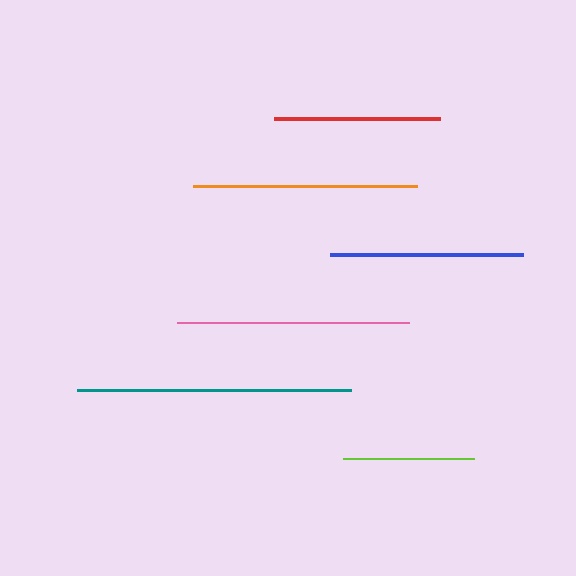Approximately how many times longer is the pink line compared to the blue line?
The pink line is approximately 1.2 times the length of the blue line.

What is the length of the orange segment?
The orange segment is approximately 225 pixels long.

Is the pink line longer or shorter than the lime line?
The pink line is longer than the lime line.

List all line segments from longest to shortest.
From longest to shortest: teal, pink, orange, blue, red, lime.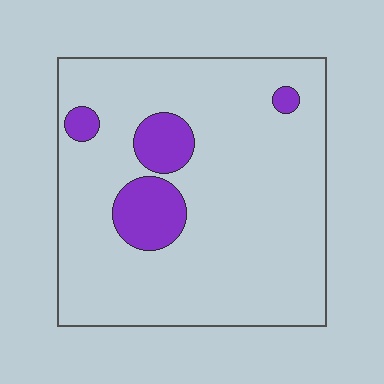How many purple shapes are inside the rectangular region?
4.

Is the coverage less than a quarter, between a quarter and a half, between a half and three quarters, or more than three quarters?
Less than a quarter.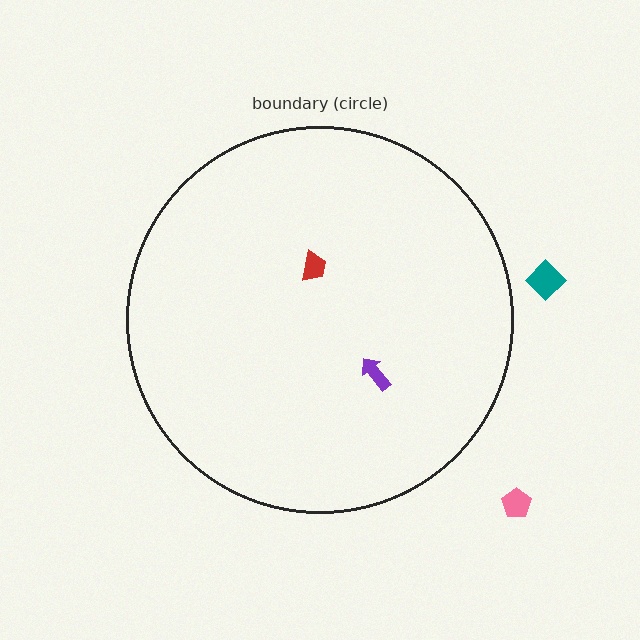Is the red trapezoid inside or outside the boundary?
Inside.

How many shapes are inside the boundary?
2 inside, 2 outside.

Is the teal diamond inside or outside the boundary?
Outside.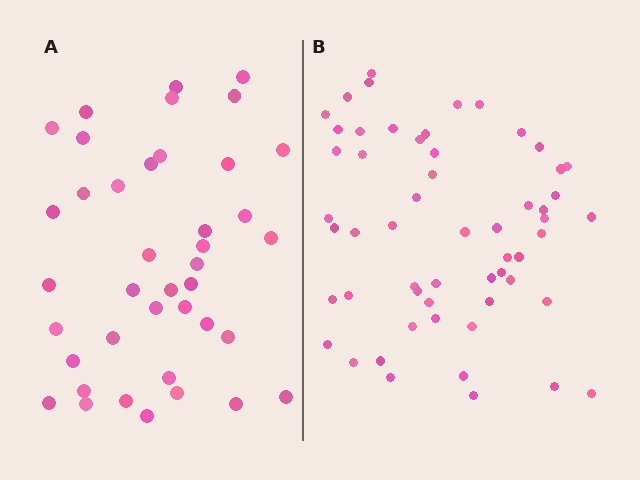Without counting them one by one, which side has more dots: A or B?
Region B (the right region) has more dots.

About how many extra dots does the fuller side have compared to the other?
Region B has approximately 15 more dots than region A.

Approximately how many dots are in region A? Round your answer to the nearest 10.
About 40 dots.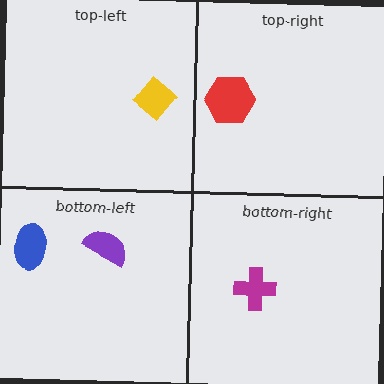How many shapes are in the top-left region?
1.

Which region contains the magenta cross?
The bottom-right region.